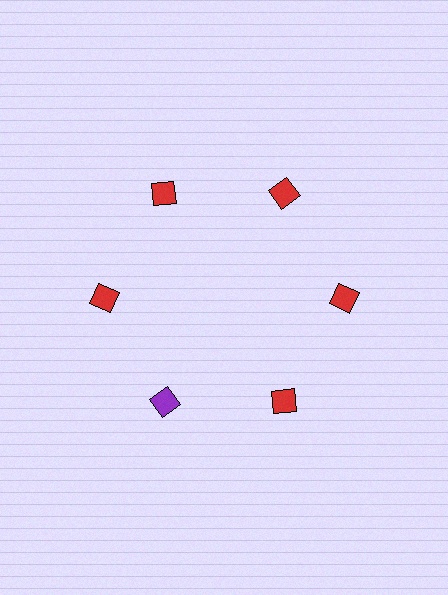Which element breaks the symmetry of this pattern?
The purple diamond at roughly the 7 o'clock position breaks the symmetry. All other shapes are red diamonds.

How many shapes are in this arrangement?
There are 6 shapes arranged in a ring pattern.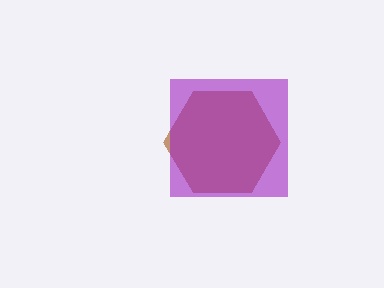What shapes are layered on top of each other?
The layered shapes are: a brown hexagon, a purple square.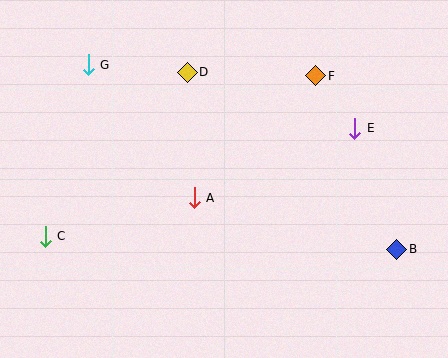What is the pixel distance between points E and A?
The distance between E and A is 175 pixels.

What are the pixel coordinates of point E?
Point E is at (355, 128).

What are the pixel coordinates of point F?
Point F is at (316, 76).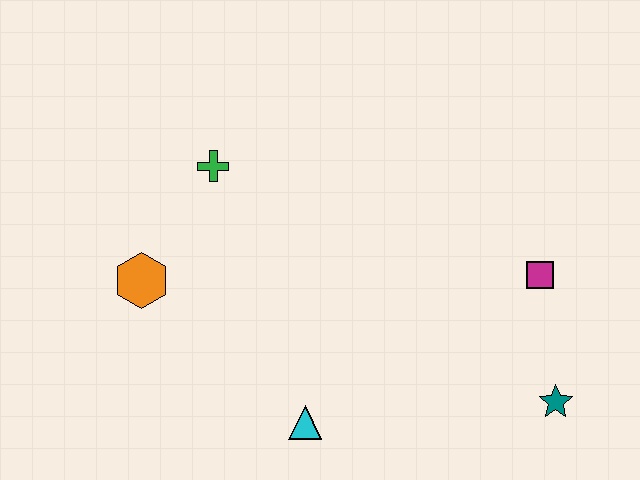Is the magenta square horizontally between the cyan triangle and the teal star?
Yes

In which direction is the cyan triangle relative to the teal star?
The cyan triangle is to the left of the teal star.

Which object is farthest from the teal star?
The orange hexagon is farthest from the teal star.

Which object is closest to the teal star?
The magenta square is closest to the teal star.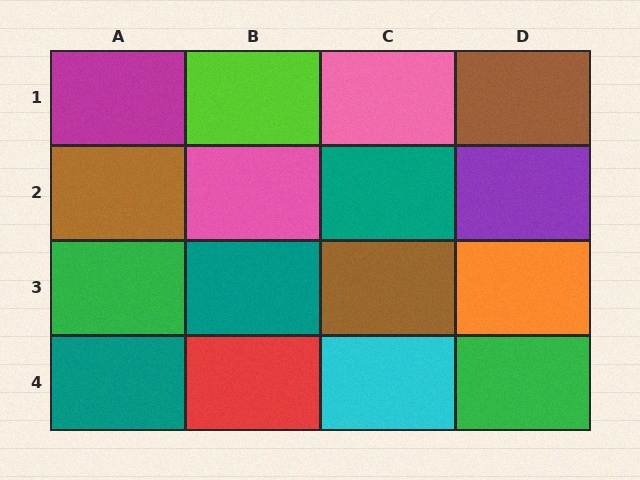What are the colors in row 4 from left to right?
Teal, red, cyan, green.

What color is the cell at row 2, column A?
Brown.